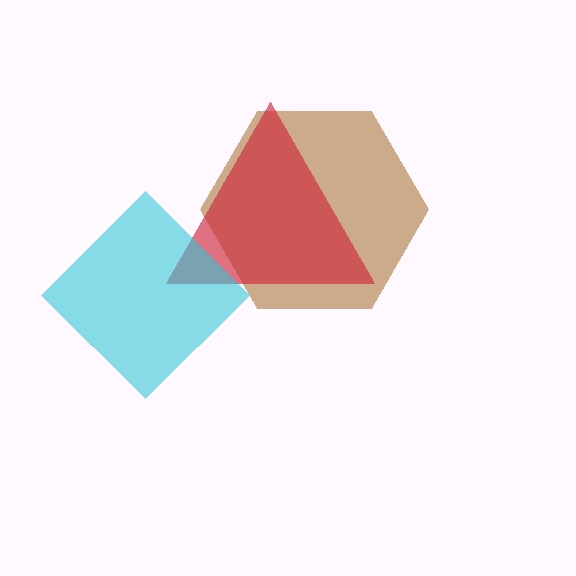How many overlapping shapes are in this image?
There are 3 overlapping shapes in the image.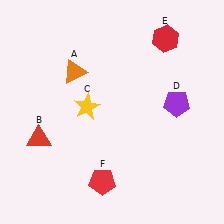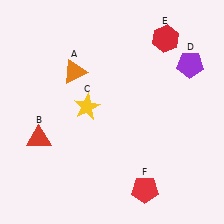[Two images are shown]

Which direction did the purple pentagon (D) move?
The purple pentagon (D) moved up.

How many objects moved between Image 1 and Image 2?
2 objects moved between the two images.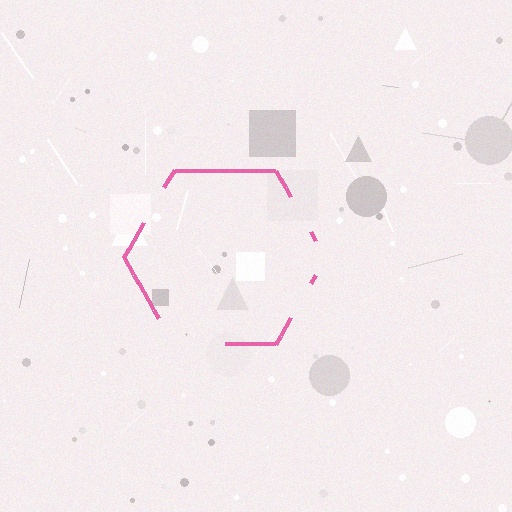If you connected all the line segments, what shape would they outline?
They would outline a hexagon.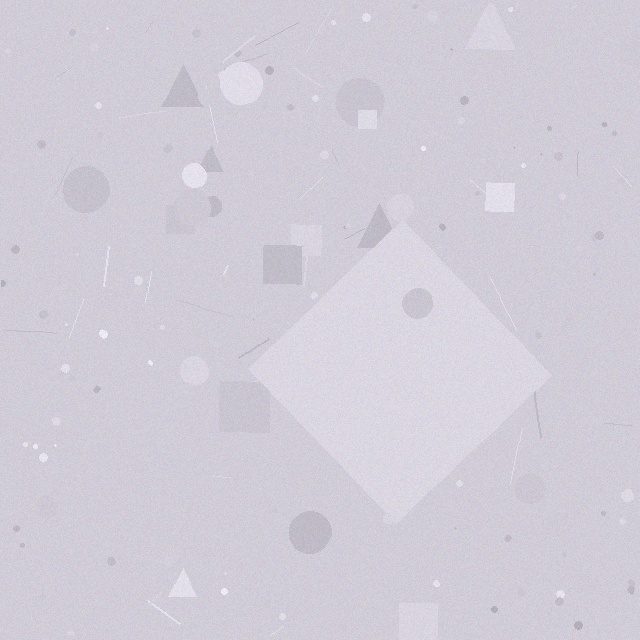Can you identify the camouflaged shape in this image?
The camouflaged shape is a diamond.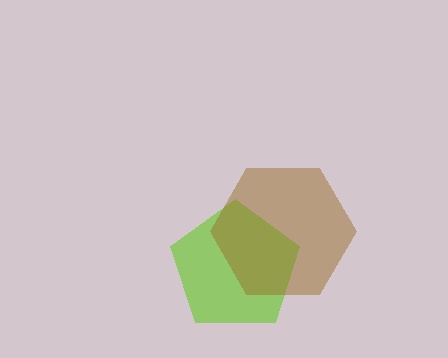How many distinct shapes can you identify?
There are 2 distinct shapes: a lime pentagon, a brown hexagon.